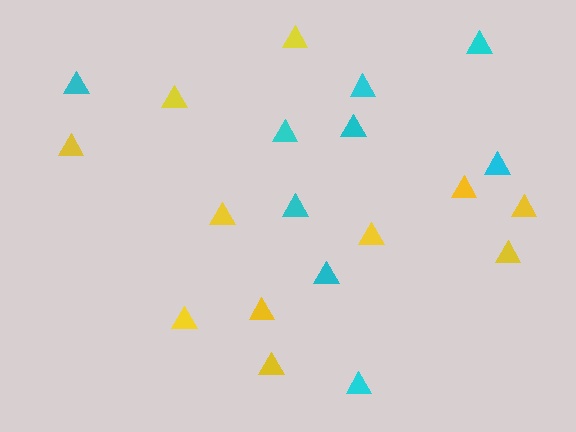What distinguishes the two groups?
There are 2 groups: one group of cyan triangles (9) and one group of yellow triangles (11).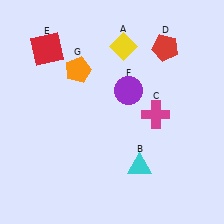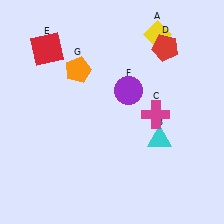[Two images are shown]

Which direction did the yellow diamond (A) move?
The yellow diamond (A) moved right.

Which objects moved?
The objects that moved are: the yellow diamond (A), the cyan triangle (B).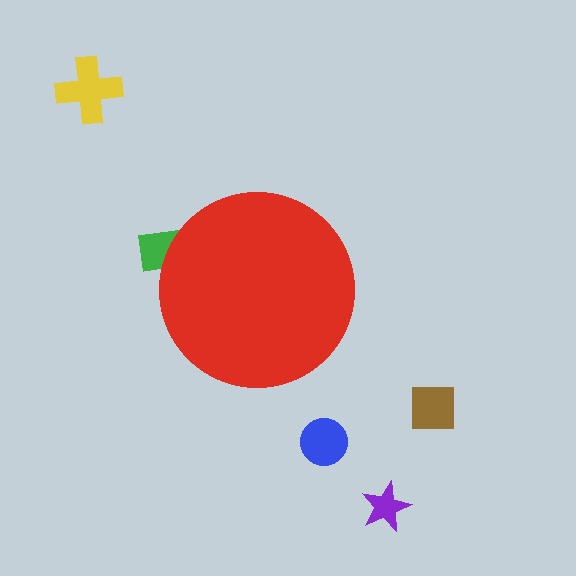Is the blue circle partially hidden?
No, the blue circle is fully visible.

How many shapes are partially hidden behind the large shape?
1 shape is partially hidden.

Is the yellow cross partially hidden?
No, the yellow cross is fully visible.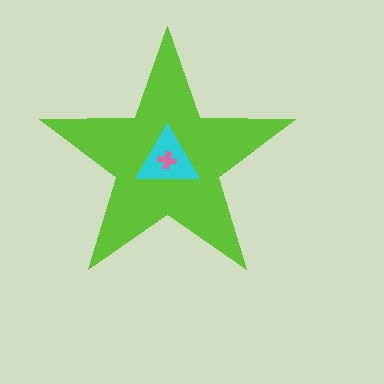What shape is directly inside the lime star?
The cyan triangle.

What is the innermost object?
The pink cross.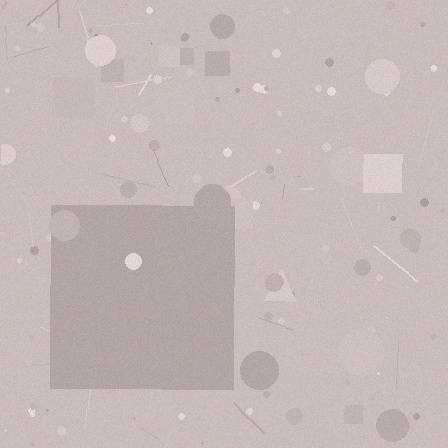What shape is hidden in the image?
A square is hidden in the image.